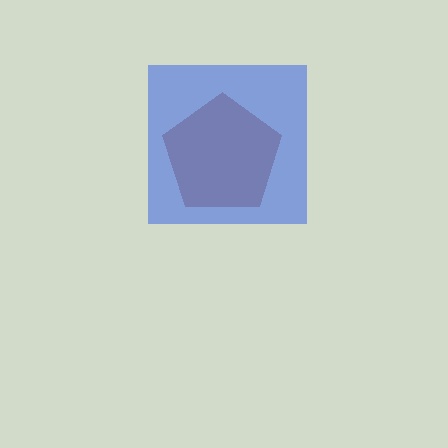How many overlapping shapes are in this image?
There are 2 overlapping shapes in the image.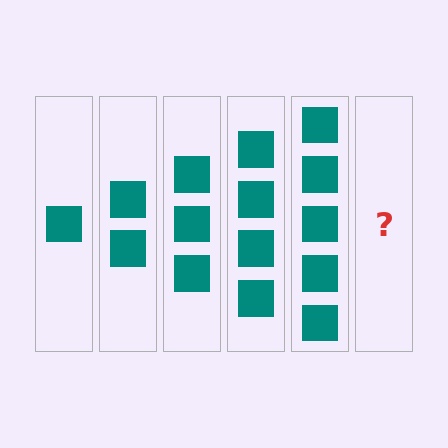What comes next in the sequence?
The next element should be 6 squares.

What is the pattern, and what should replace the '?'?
The pattern is that each step adds one more square. The '?' should be 6 squares.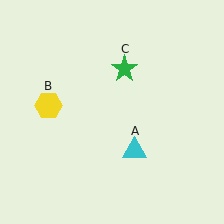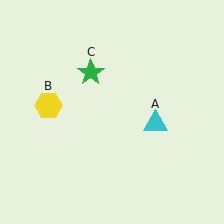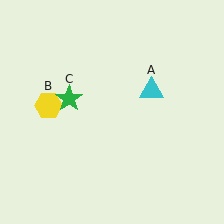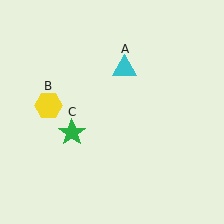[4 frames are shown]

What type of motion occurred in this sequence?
The cyan triangle (object A), green star (object C) rotated counterclockwise around the center of the scene.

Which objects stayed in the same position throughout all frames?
Yellow hexagon (object B) remained stationary.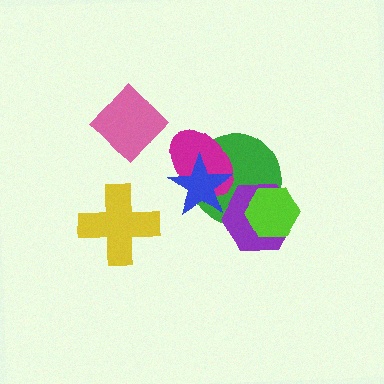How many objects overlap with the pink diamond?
0 objects overlap with the pink diamond.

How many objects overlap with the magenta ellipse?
2 objects overlap with the magenta ellipse.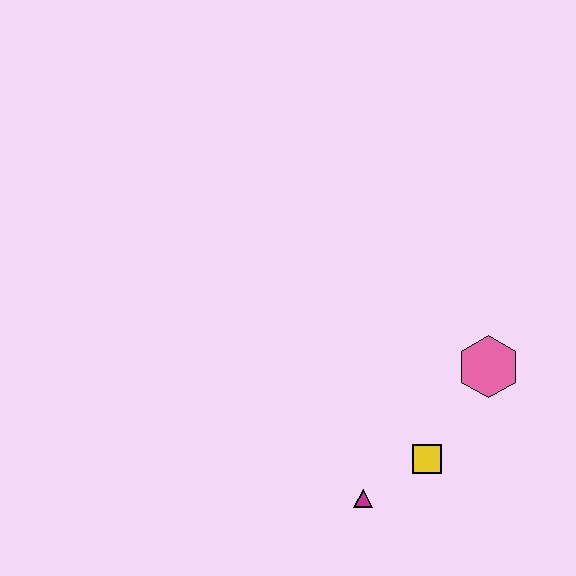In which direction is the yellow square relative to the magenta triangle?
The yellow square is to the right of the magenta triangle.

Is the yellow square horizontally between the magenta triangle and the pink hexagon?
Yes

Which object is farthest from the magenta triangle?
The pink hexagon is farthest from the magenta triangle.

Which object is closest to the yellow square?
The magenta triangle is closest to the yellow square.